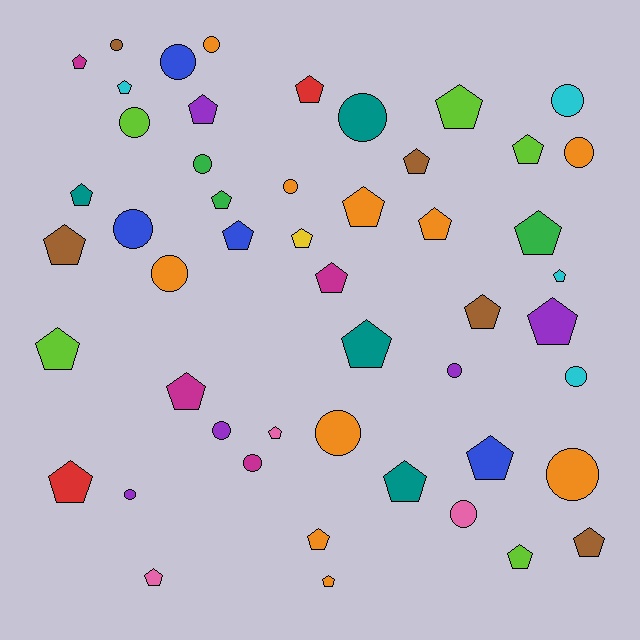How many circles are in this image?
There are 19 circles.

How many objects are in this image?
There are 50 objects.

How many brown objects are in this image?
There are 5 brown objects.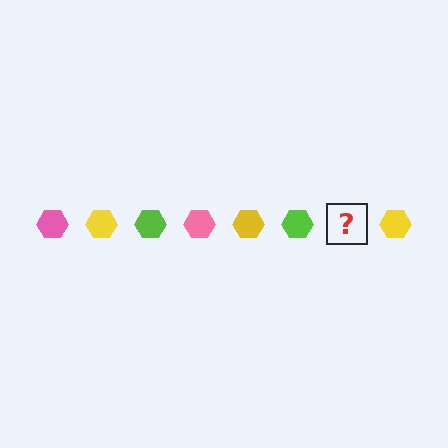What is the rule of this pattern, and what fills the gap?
The rule is that the pattern cycles through pink, yellow, lime hexagons. The gap should be filled with a pink hexagon.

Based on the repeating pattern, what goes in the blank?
The blank should be a pink hexagon.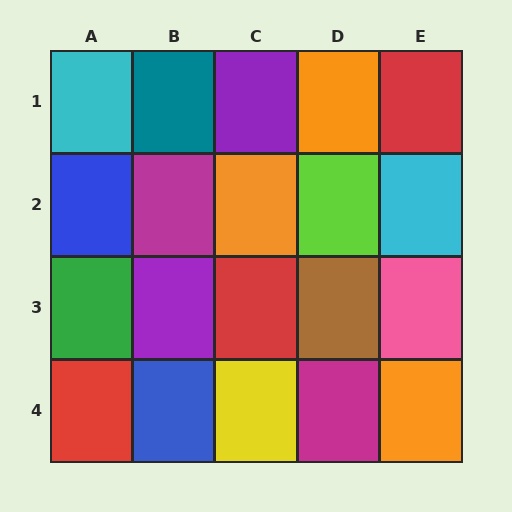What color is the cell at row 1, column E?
Red.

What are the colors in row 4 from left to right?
Red, blue, yellow, magenta, orange.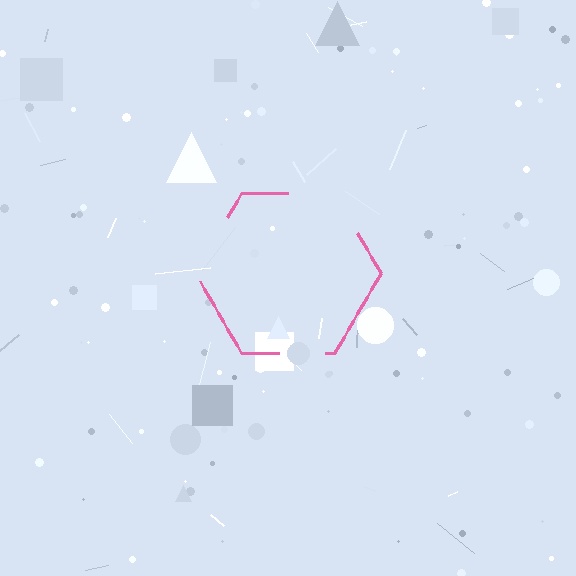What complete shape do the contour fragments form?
The contour fragments form a hexagon.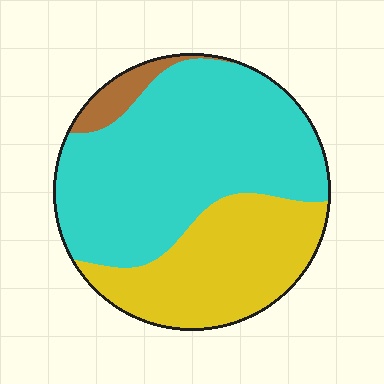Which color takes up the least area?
Brown, at roughly 5%.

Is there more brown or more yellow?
Yellow.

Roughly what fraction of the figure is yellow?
Yellow covers around 35% of the figure.